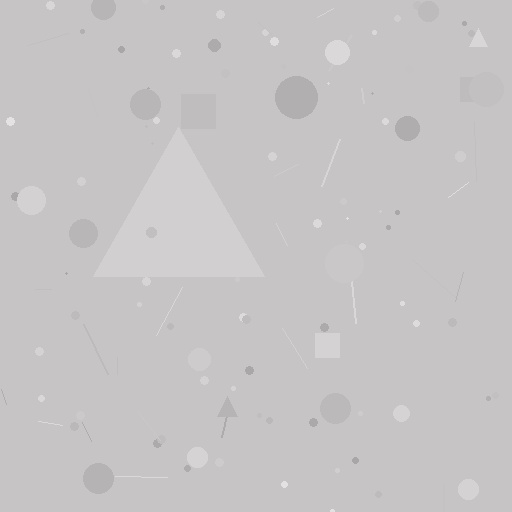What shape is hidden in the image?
A triangle is hidden in the image.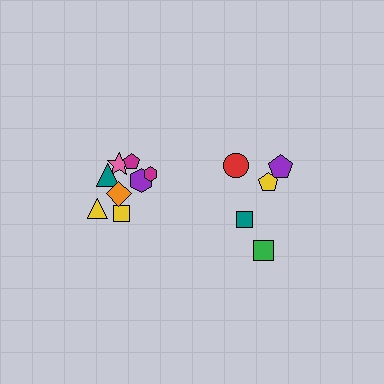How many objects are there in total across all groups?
There are 13 objects.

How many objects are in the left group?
There are 8 objects.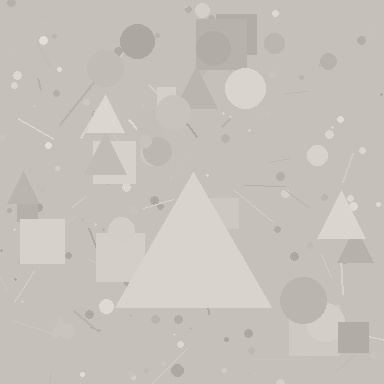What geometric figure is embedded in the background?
A triangle is embedded in the background.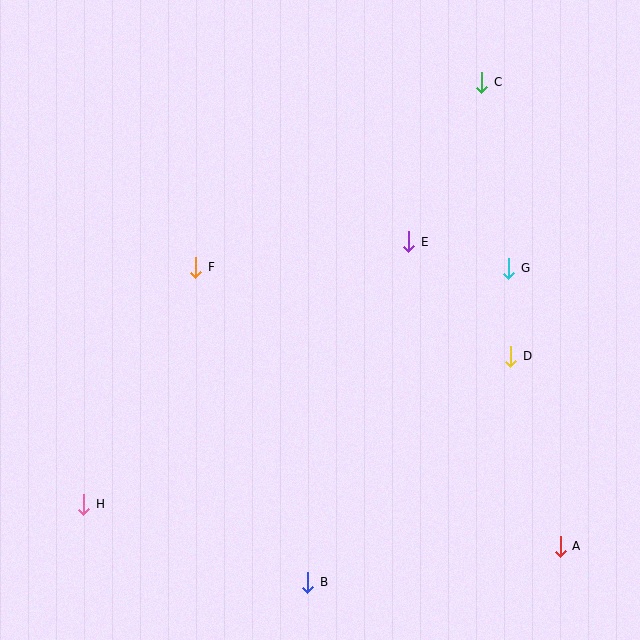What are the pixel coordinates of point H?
Point H is at (84, 504).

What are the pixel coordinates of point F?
Point F is at (196, 267).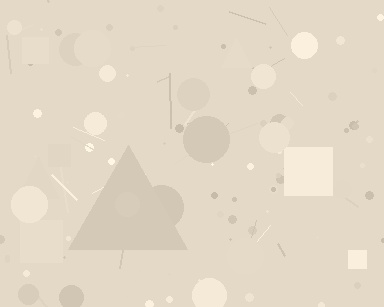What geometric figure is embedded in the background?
A triangle is embedded in the background.